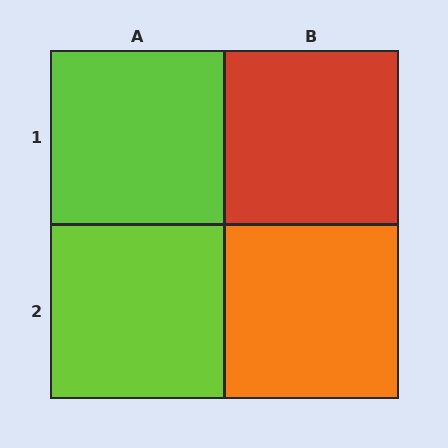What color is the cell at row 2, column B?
Orange.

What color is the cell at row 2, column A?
Lime.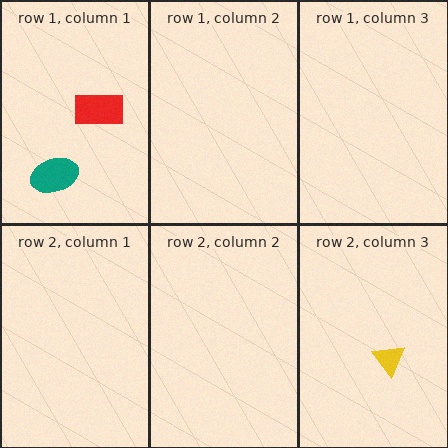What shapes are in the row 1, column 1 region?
The teal ellipse, the red rectangle.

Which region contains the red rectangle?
The row 1, column 1 region.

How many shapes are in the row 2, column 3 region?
1.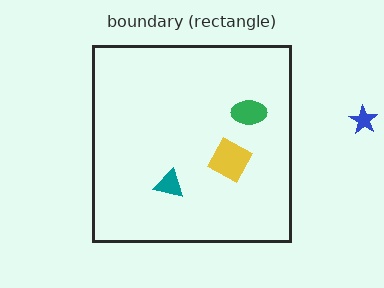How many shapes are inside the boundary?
3 inside, 1 outside.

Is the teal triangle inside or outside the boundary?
Inside.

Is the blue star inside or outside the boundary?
Outside.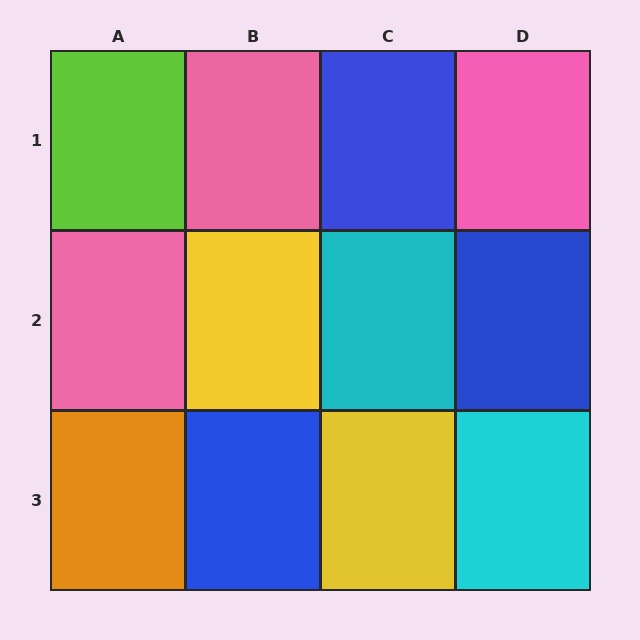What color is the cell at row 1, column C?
Blue.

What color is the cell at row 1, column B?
Pink.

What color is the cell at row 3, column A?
Orange.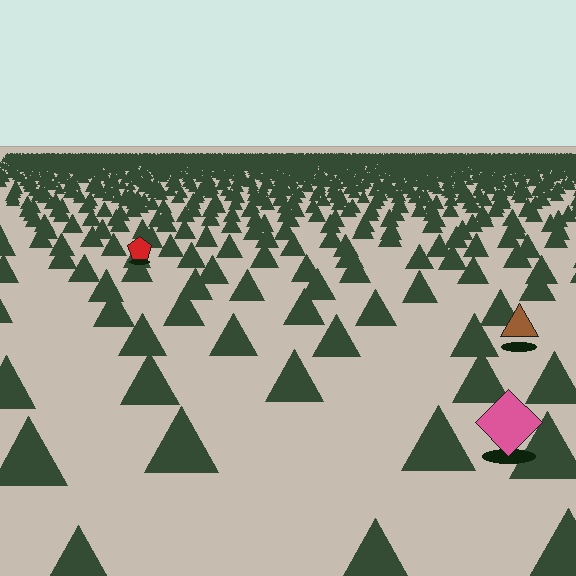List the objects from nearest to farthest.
From nearest to farthest: the pink diamond, the brown triangle, the red pentagon.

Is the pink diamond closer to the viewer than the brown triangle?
Yes. The pink diamond is closer — you can tell from the texture gradient: the ground texture is coarser near it.